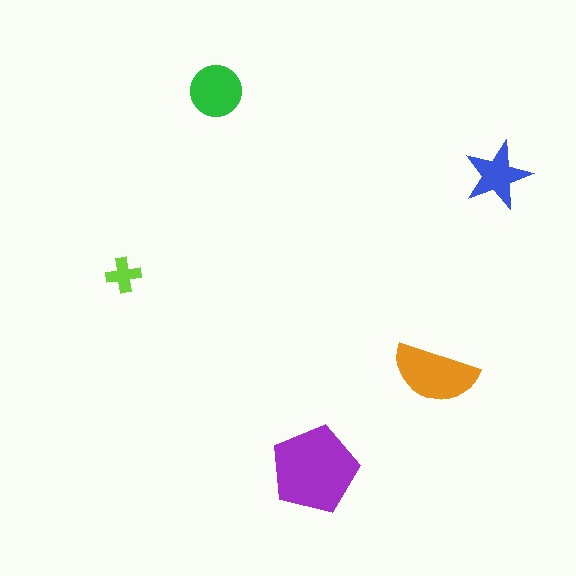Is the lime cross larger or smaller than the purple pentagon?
Smaller.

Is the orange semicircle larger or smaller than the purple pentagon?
Smaller.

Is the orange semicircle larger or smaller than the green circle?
Larger.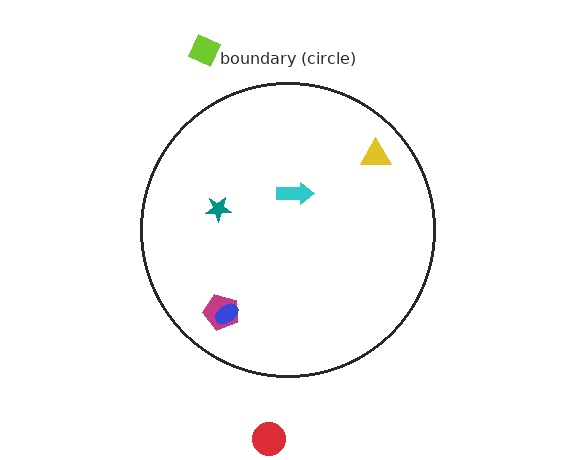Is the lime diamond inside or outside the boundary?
Outside.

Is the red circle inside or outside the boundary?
Outside.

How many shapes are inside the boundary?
5 inside, 2 outside.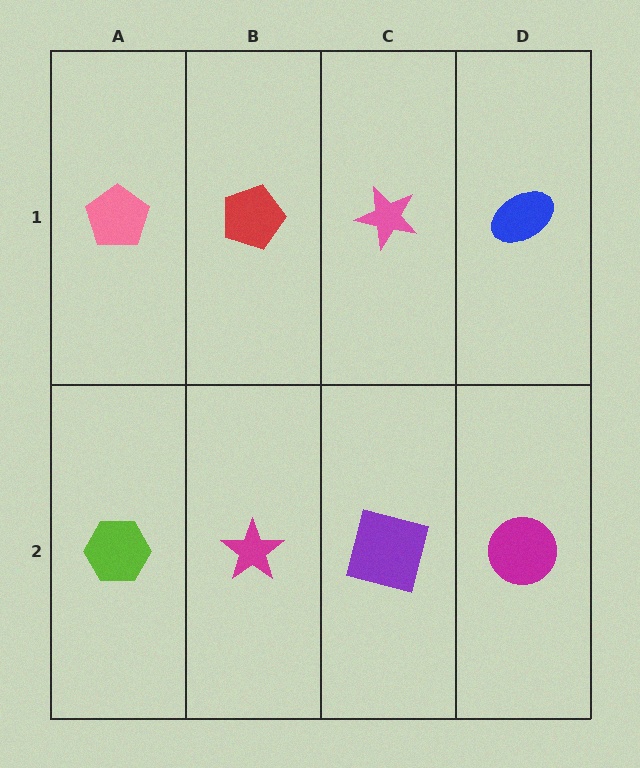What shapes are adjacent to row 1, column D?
A magenta circle (row 2, column D), a pink star (row 1, column C).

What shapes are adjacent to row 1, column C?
A purple square (row 2, column C), a red pentagon (row 1, column B), a blue ellipse (row 1, column D).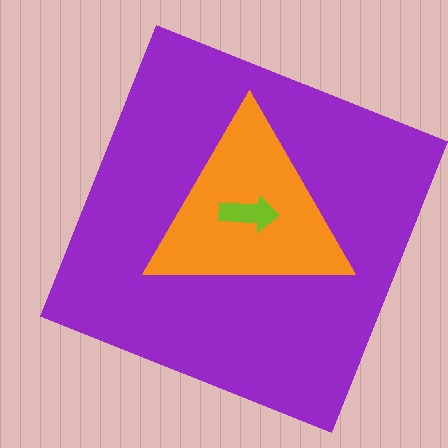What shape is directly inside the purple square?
The orange triangle.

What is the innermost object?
The lime arrow.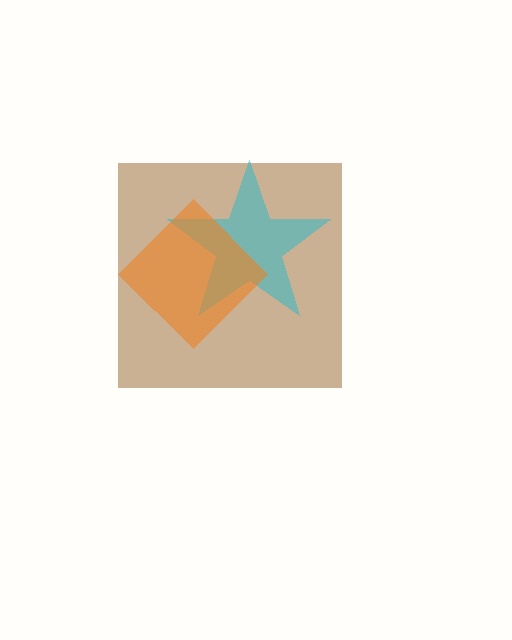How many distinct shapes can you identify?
There are 3 distinct shapes: a brown square, a cyan star, an orange diamond.